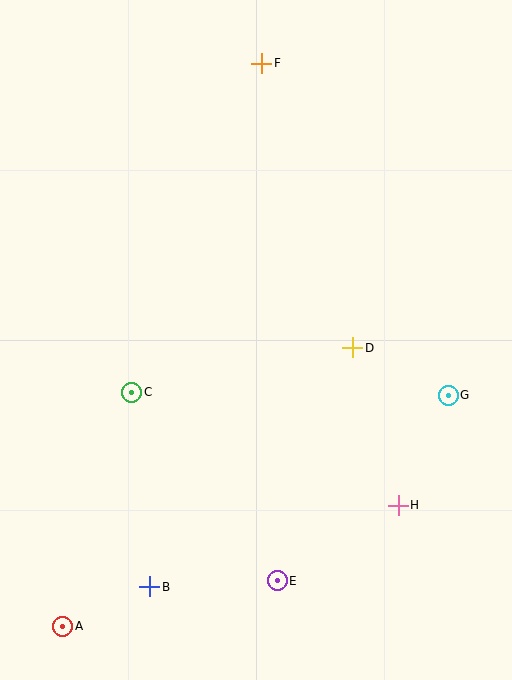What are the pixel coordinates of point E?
Point E is at (277, 581).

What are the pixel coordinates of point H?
Point H is at (398, 505).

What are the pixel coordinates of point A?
Point A is at (63, 626).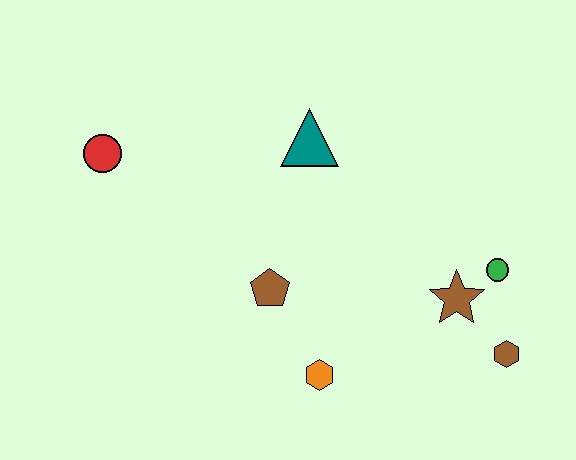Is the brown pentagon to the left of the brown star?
Yes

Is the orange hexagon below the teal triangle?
Yes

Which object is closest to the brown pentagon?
The orange hexagon is closest to the brown pentagon.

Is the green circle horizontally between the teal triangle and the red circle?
No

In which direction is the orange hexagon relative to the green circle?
The orange hexagon is to the left of the green circle.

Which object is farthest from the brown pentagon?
The brown hexagon is farthest from the brown pentagon.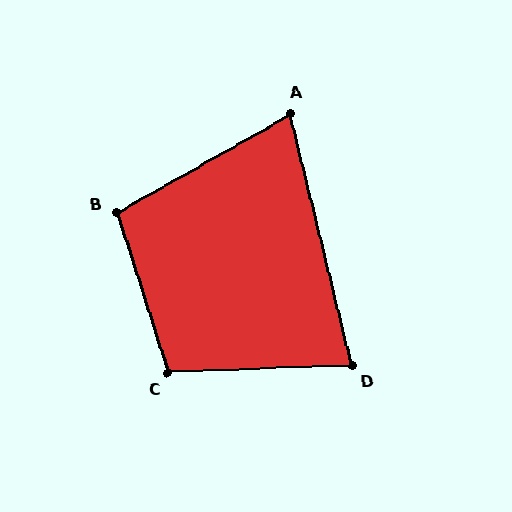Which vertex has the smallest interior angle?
A, at approximately 74 degrees.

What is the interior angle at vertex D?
Approximately 78 degrees (acute).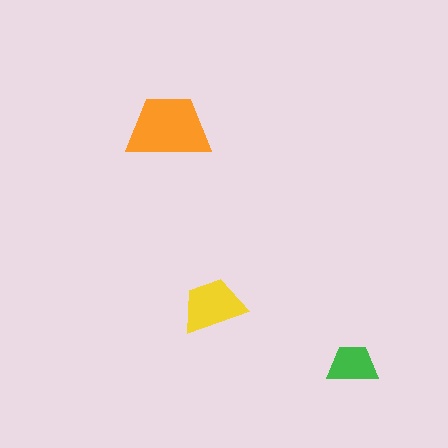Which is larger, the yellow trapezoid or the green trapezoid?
The yellow one.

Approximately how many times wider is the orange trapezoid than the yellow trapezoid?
About 1.5 times wider.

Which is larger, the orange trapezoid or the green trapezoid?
The orange one.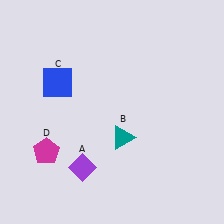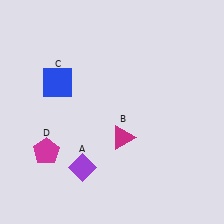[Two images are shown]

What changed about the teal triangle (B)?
In Image 1, B is teal. In Image 2, it changed to magenta.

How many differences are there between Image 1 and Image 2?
There is 1 difference between the two images.